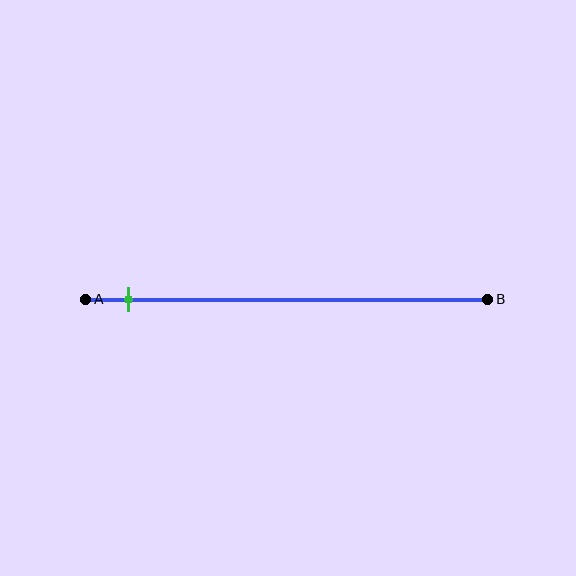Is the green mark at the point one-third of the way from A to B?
No, the mark is at about 10% from A, not at the 33% one-third point.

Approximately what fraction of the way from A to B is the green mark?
The green mark is approximately 10% of the way from A to B.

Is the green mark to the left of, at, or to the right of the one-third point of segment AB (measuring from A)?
The green mark is to the left of the one-third point of segment AB.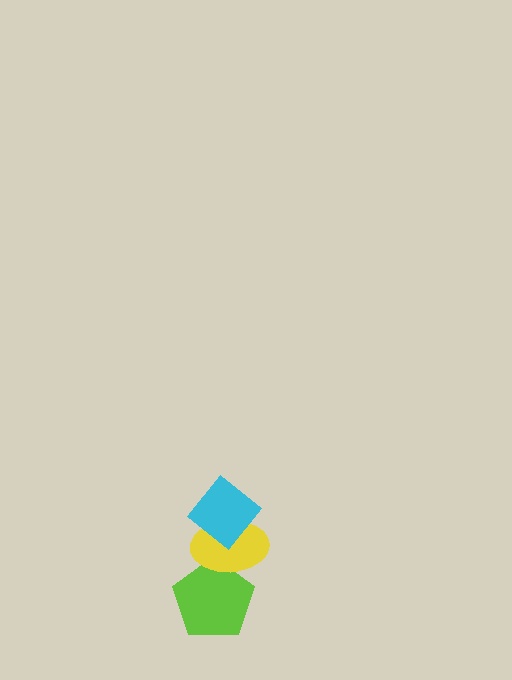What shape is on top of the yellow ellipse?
The cyan diamond is on top of the yellow ellipse.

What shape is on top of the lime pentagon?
The yellow ellipse is on top of the lime pentagon.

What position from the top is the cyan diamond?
The cyan diamond is 1st from the top.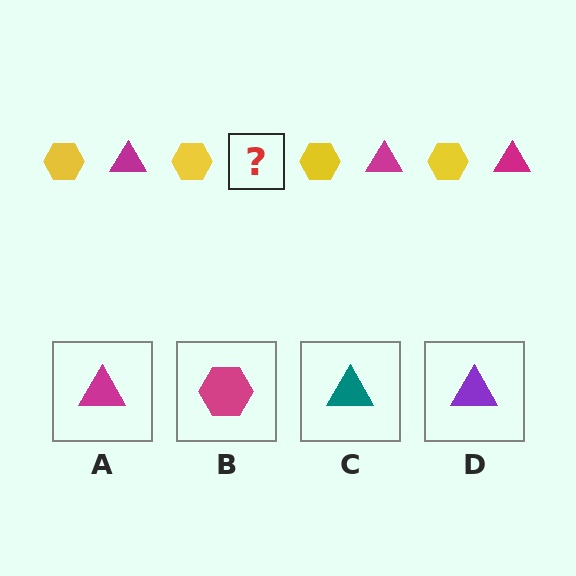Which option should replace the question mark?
Option A.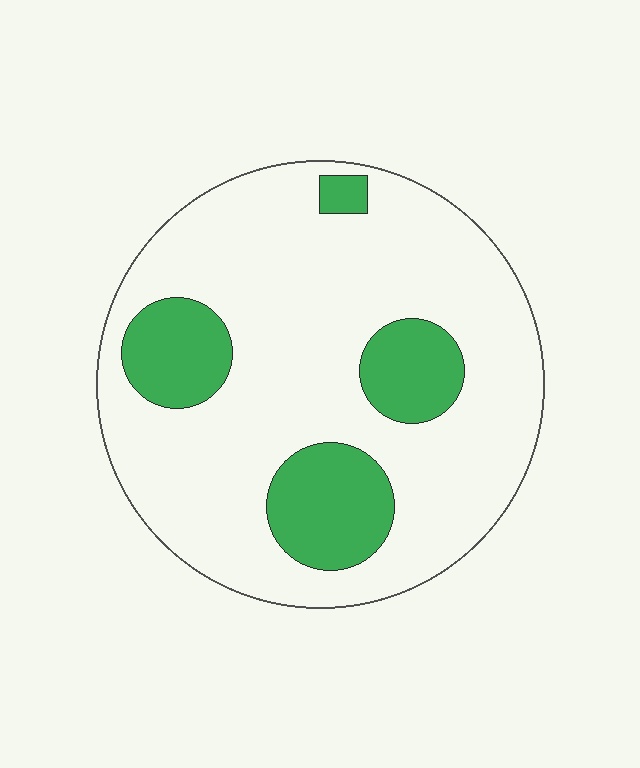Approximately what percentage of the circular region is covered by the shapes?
Approximately 20%.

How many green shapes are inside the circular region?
4.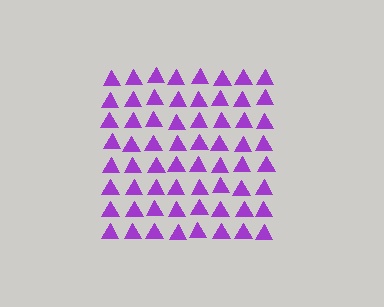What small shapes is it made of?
It is made of small triangles.